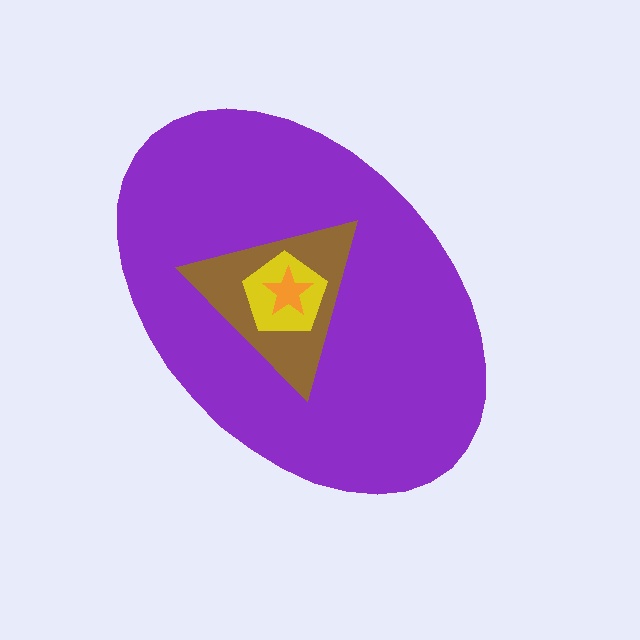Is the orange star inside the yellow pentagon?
Yes.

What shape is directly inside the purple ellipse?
The brown triangle.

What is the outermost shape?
The purple ellipse.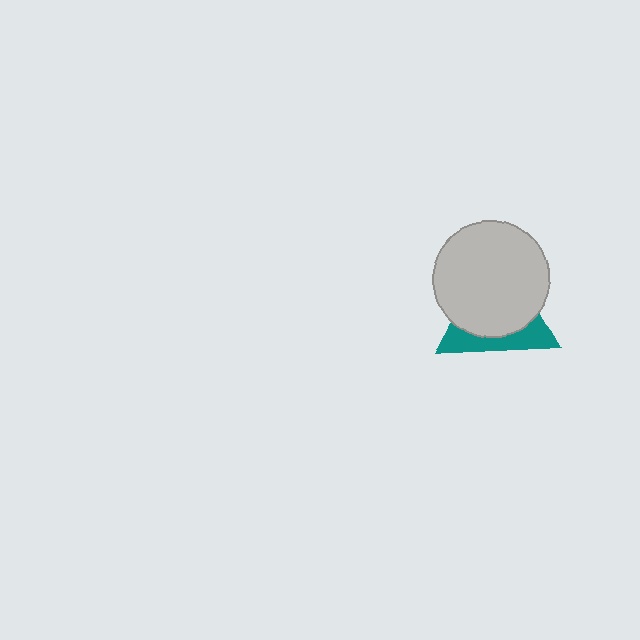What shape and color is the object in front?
The object in front is a light gray circle.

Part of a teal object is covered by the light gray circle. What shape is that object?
It is a triangle.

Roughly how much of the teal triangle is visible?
A small part of it is visible (roughly 34%).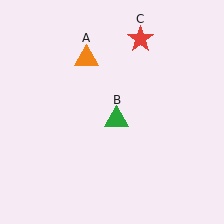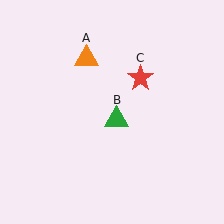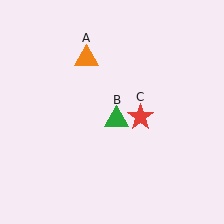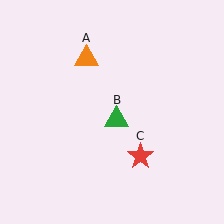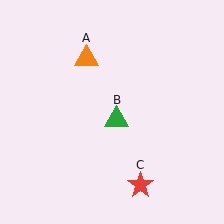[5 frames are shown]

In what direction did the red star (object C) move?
The red star (object C) moved down.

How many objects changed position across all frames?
1 object changed position: red star (object C).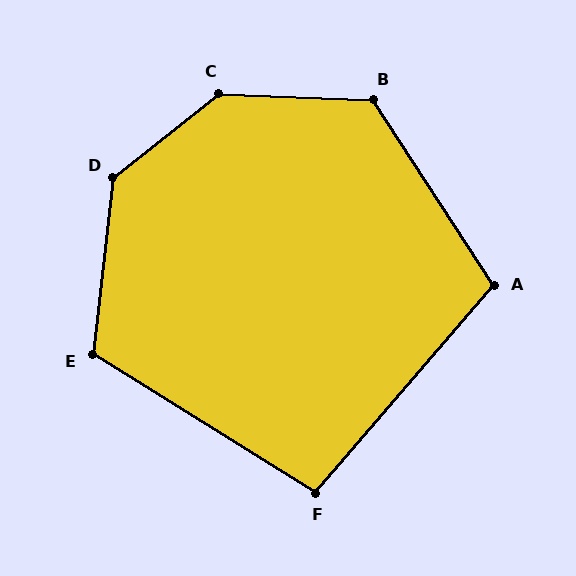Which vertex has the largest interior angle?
C, at approximately 139 degrees.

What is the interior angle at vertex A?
Approximately 106 degrees (obtuse).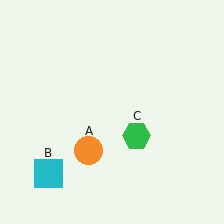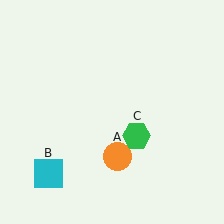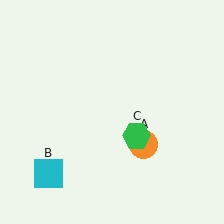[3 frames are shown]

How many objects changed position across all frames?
1 object changed position: orange circle (object A).